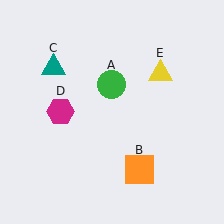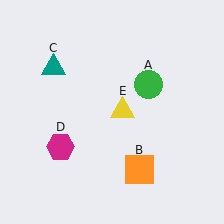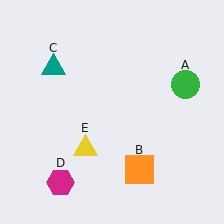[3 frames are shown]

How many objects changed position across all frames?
3 objects changed position: green circle (object A), magenta hexagon (object D), yellow triangle (object E).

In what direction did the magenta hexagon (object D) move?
The magenta hexagon (object D) moved down.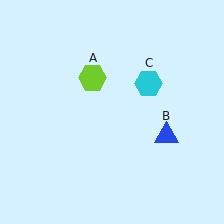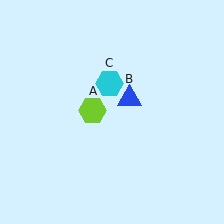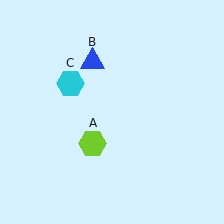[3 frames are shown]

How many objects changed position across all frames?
3 objects changed position: lime hexagon (object A), blue triangle (object B), cyan hexagon (object C).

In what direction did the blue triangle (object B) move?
The blue triangle (object B) moved up and to the left.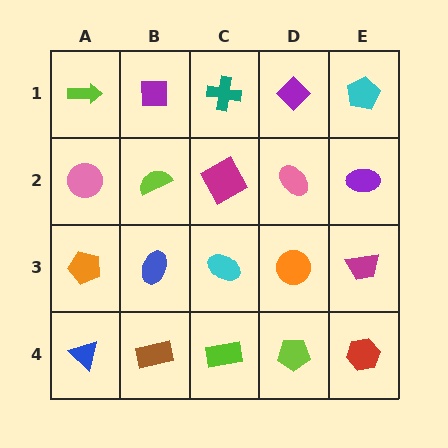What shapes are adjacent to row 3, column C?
A magenta square (row 2, column C), a lime rectangle (row 4, column C), a blue ellipse (row 3, column B), an orange circle (row 3, column D).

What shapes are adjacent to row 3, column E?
A purple ellipse (row 2, column E), a red hexagon (row 4, column E), an orange circle (row 3, column D).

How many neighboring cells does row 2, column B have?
4.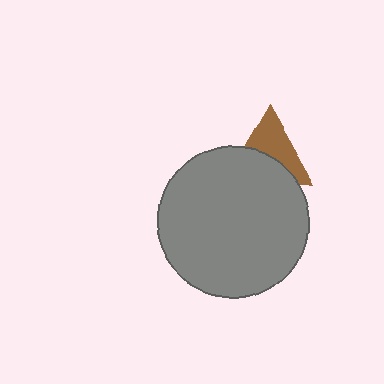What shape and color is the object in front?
The object in front is a gray circle.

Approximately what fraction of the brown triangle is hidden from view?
Roughly 49% of the brown triangle is hidden behind the gray circle.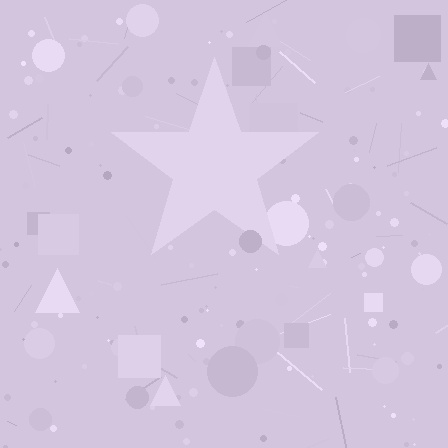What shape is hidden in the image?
A star is hidden in the image.